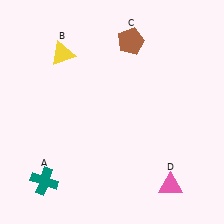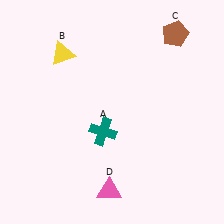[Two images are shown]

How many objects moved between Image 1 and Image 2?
3 objects moved between the two images.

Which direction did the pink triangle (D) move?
The pink triangle (D) moved left.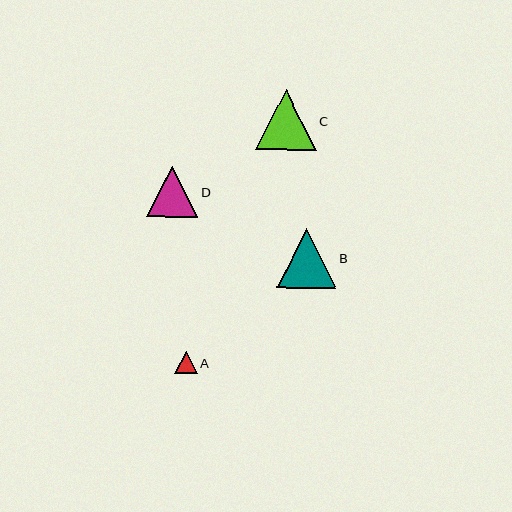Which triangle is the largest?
Triangle C is the largest with a size of approximately 60 pixels.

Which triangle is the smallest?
Triangle A is the smallest with a size of approximately 22 pixels.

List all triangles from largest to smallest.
From largest to smallest: C, B, D, A.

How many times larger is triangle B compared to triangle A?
Triangle B is approximately 2.7 times the size of triangle A.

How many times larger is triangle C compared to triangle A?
Triangle C is approximately 2.7 times the size of triangle A.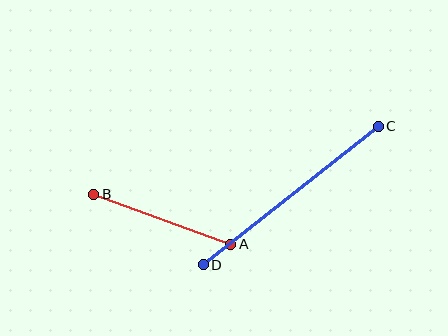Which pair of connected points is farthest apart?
Points C and D are farthest apart.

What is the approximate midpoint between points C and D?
The midpoint is at approximately (291, 196) pixels.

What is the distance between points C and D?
The distance is approximately 223 pixels.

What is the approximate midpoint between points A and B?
The midpoint is at approximately (162, 219) pixels.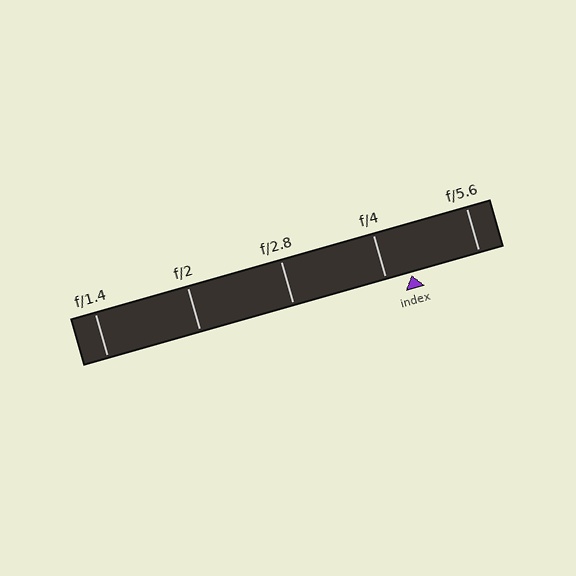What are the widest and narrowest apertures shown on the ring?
The widest aperture shown is f/1.4 and the narrowest is f/5.6.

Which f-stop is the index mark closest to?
The index mark is closest to f/4.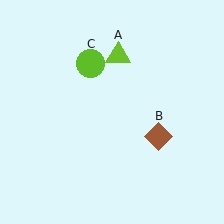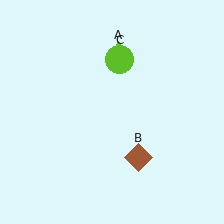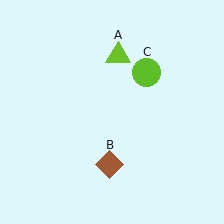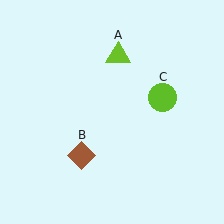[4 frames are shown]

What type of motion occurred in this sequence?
The brown diamond (object B), lime circle (object C) rotated clockwise around the center of the scene.